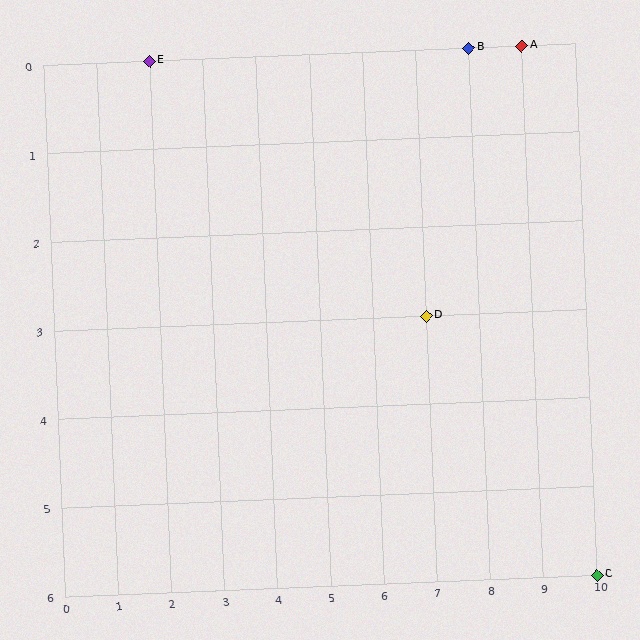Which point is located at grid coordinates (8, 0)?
Point B is at (8, 0).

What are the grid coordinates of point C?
Point C is at grid coordinates (10, 6).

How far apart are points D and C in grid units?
Points D and C are 3 columns and 3 rows apart (about 4.2 grid units diagonally).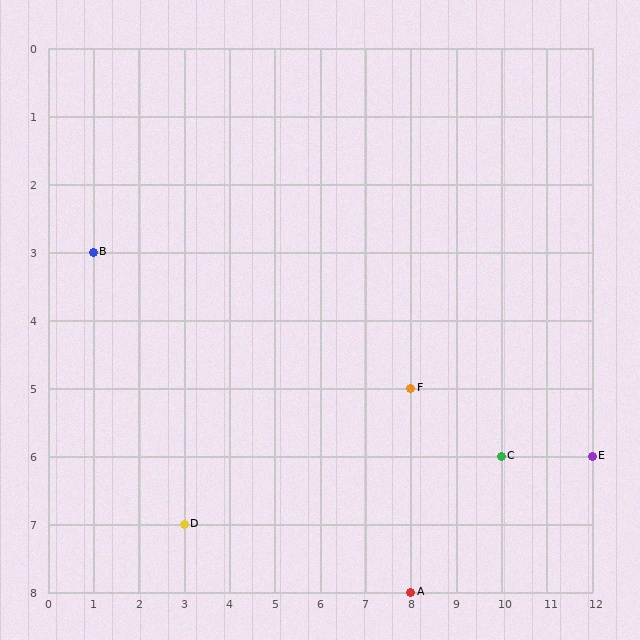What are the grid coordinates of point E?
Point E is at grid coordinates (12, 6).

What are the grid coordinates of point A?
Point A is at grid coordinates (8, 8).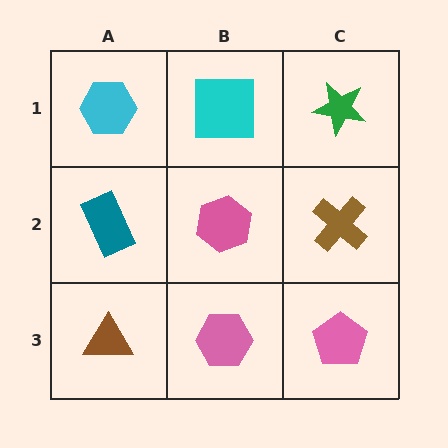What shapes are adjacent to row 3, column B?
A pink hexagon (row 2, column B), a brown triangle (row 3, column A), a pink pentagon (row 3, column C).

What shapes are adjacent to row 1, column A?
A teal rectangle (row 2, column A), a cyan square (row 1, column B).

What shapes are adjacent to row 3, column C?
A brown cross (row 2, column C), a pink hexagon (row 3, column B).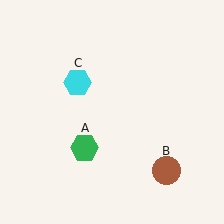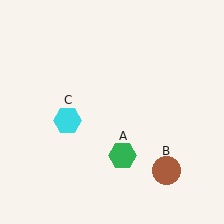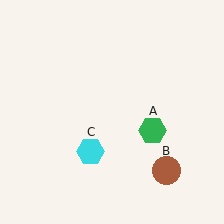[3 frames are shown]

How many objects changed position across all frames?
2 objects changed position: green hexagon (object A), cyan hexagon (object C).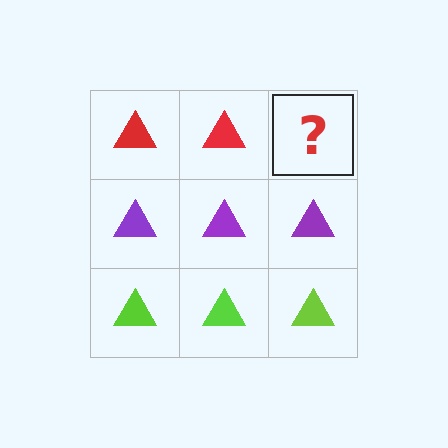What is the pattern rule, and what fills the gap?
The rule is that each row has a consistent color. The gap should be filled with a red triangle.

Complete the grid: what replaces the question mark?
The question mark should be replaced with a red triangle.